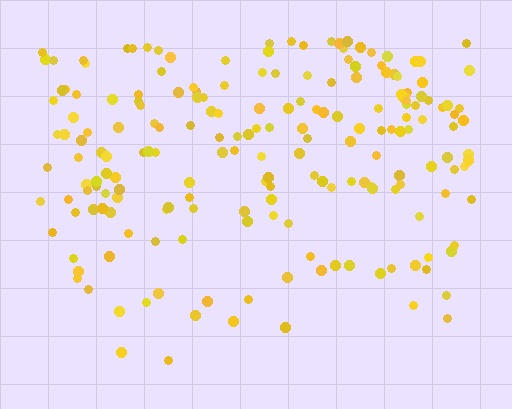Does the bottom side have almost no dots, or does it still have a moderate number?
Still a moderate number, just noticeably fewer than the top.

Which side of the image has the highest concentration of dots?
The top.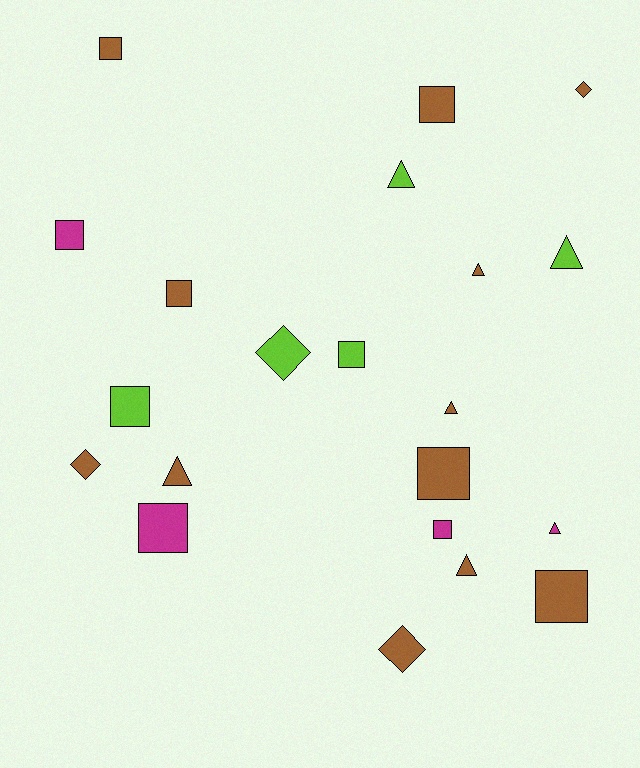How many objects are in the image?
There are 21 objects.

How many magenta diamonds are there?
There are no magenta diamonds.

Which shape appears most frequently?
Square, with 10 objects.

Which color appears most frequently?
Brown, with 12 objects.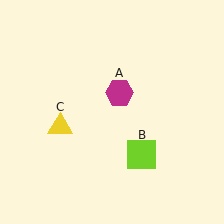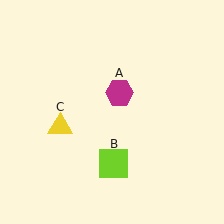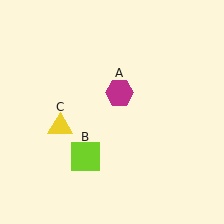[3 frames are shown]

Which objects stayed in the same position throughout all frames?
Magenta hexagon (object A) and yellow triangle (object C) remained stationary.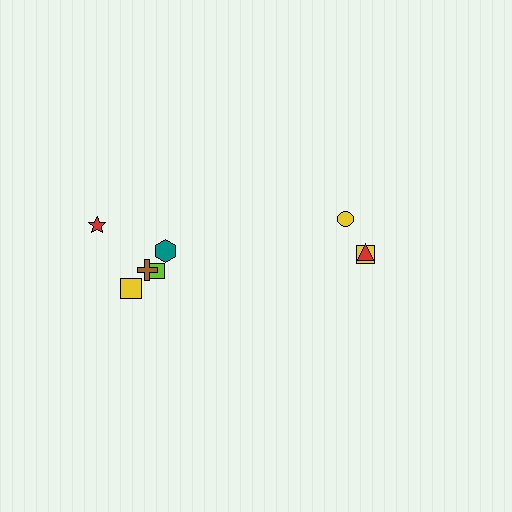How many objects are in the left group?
There are 5 objects.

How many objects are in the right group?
There are 3 objects.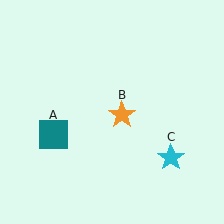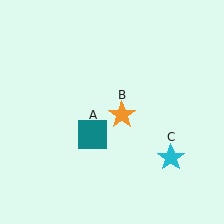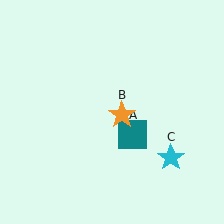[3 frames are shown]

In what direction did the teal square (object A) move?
The teal square (object A) moved right.